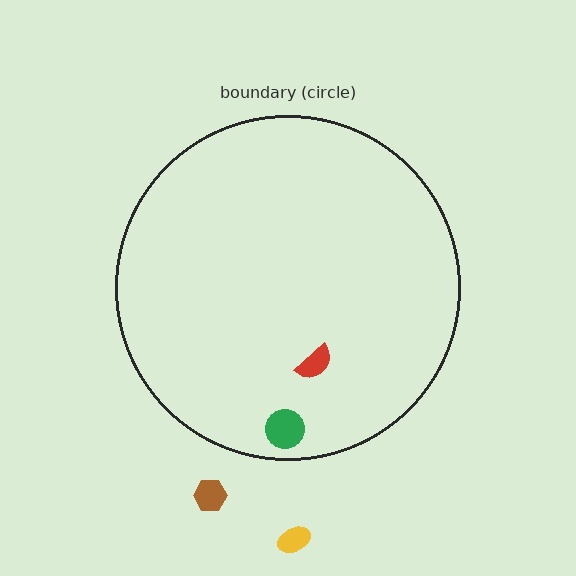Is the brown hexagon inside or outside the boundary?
Outside.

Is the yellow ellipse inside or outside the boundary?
Outside.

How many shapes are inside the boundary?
2 inside, 2 outside.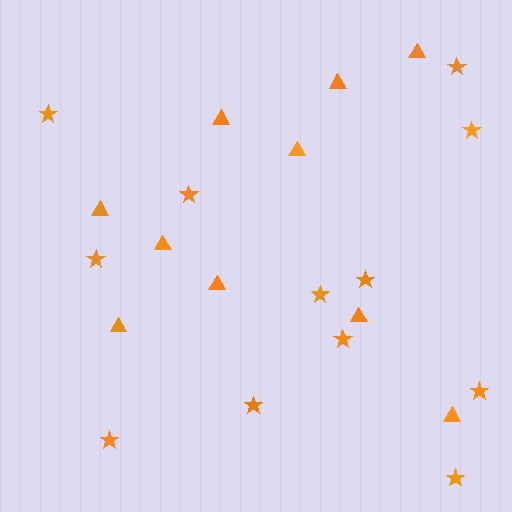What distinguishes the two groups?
There are 2 groups: one group of stars (12) and one group of triangles (10).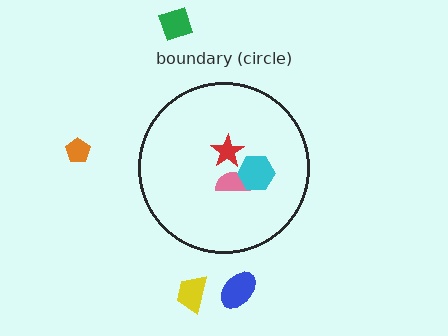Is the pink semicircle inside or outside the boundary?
Inside.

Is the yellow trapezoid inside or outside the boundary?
Outside.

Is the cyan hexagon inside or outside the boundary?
Inside.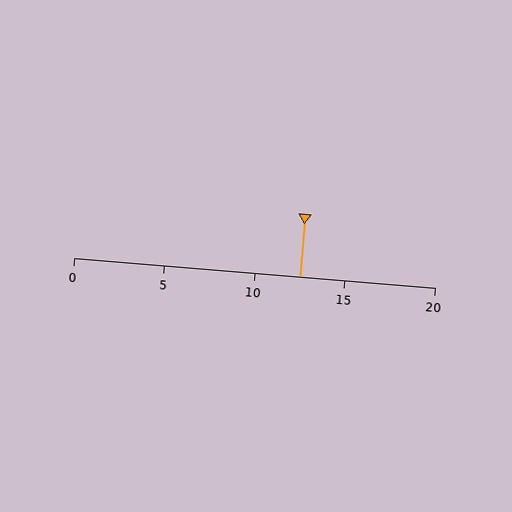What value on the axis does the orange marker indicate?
The marker indicates approximately 12.5.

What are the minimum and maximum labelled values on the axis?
The axis runs from 0 to 20.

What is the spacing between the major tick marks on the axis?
The major ticks are spaced 5 apart.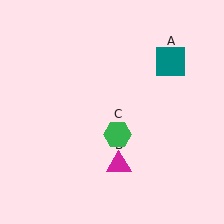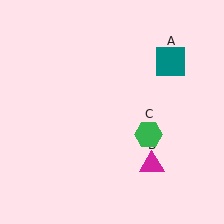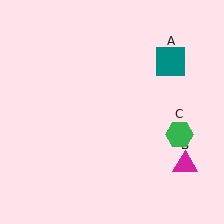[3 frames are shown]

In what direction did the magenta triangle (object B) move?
The magenta triangle (object B) moved right.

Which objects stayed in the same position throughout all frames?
Teal square (object A) remained stationary.